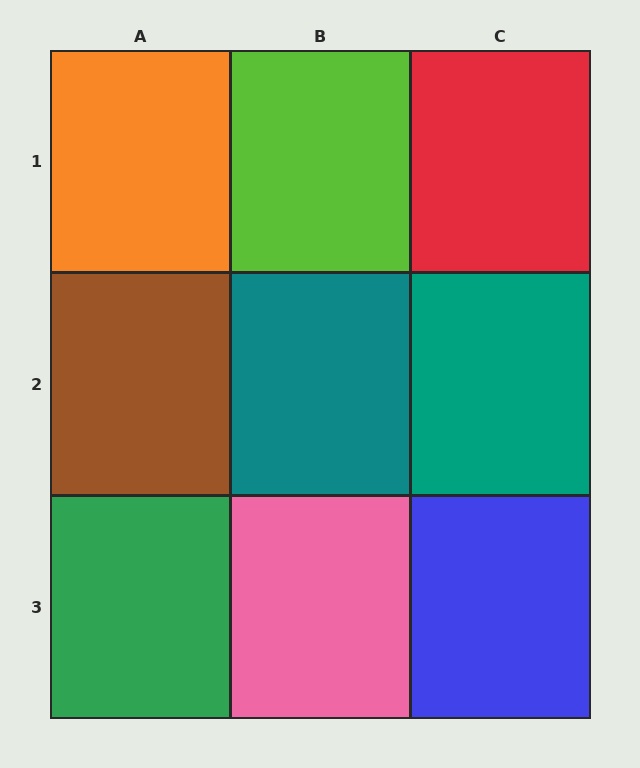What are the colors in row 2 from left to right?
Brown, teal, teal.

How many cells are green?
1 cell is green.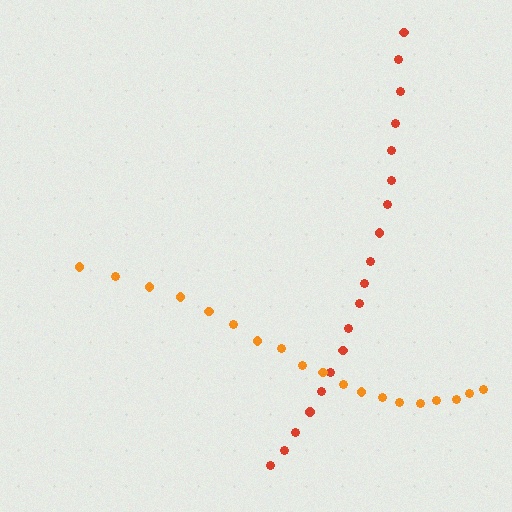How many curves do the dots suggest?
There are 2 distinct paths.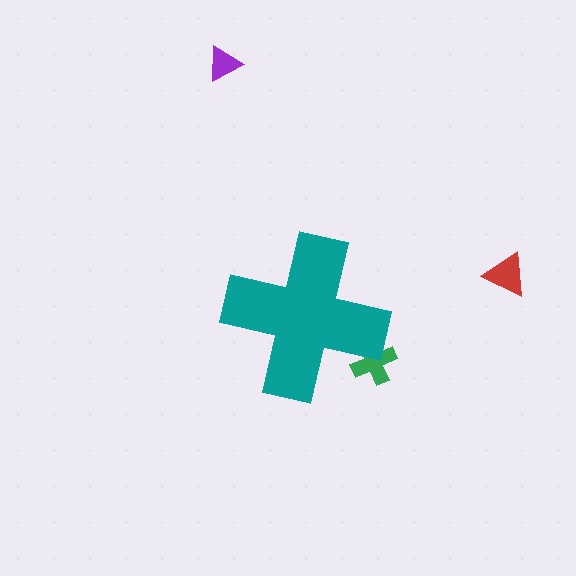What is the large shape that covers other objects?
A teal cross.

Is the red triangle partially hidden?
No, the red triangle is fully visible.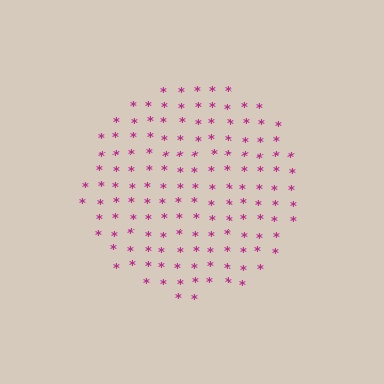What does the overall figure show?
The overall figure shows a circle.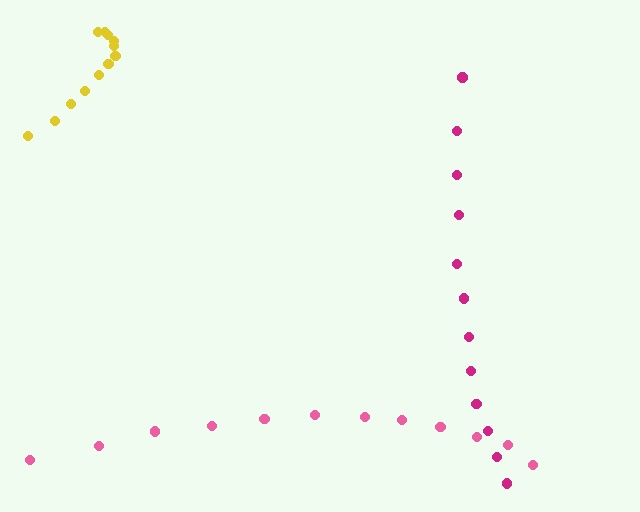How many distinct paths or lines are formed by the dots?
There are 3 distinct paths.